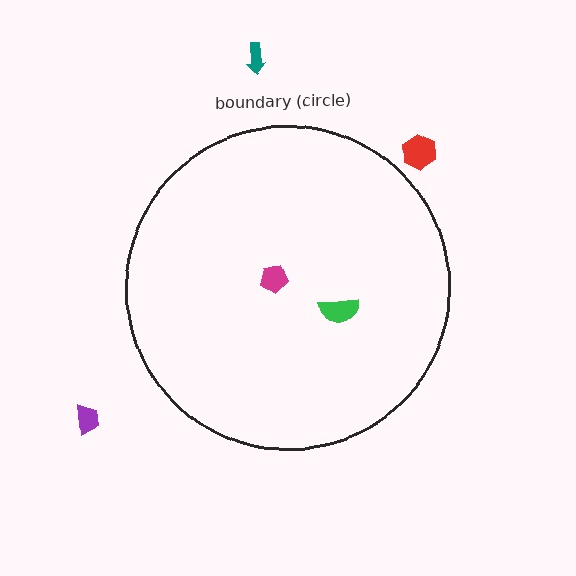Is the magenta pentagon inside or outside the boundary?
Inside.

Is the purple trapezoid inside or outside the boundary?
Outside.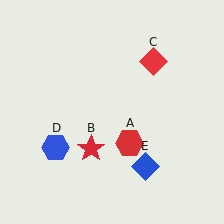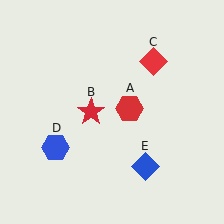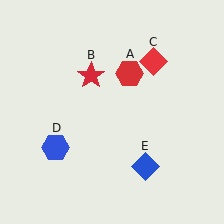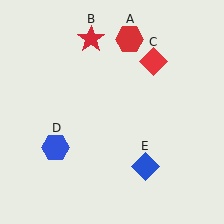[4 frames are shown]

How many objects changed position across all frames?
2 objects changed position: red hexagon (object A), red star (object B).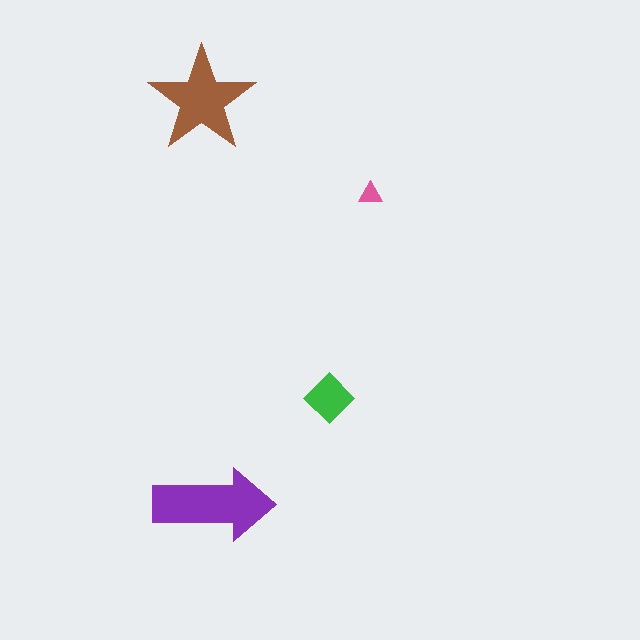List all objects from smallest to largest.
The pink triangle, the green diamond, the brown star, the purple arrow.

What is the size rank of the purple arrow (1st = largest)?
1st.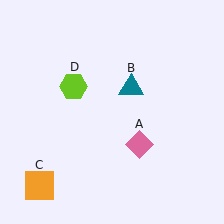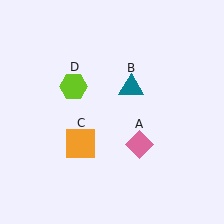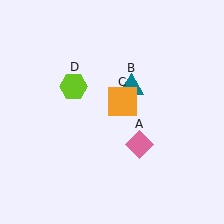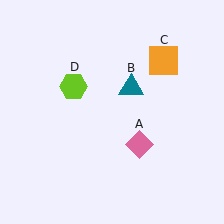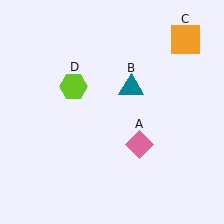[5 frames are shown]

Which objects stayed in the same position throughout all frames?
Pink diamond (object A) and teal triangle (object B) and lime hexagon (object D) remained stationary.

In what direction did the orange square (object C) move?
The orange square (object C) moved up and to the right.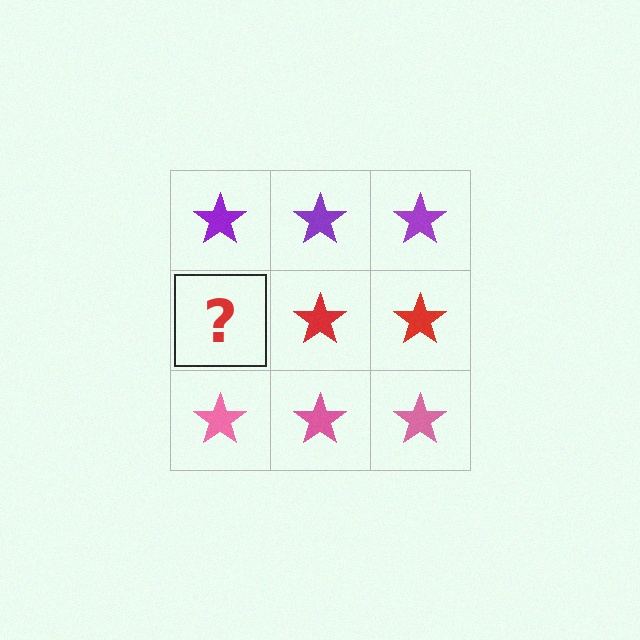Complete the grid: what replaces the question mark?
The question mark should be replaced with a red star.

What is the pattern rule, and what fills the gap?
The rule is that each row has a consistent color. The gap should be filled with a red star.